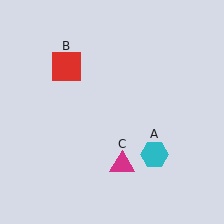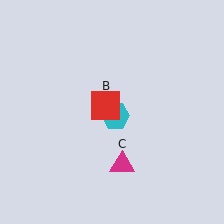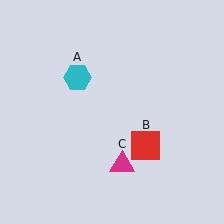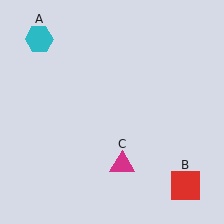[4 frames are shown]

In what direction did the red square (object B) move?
The red square (object B) moved down and to the right.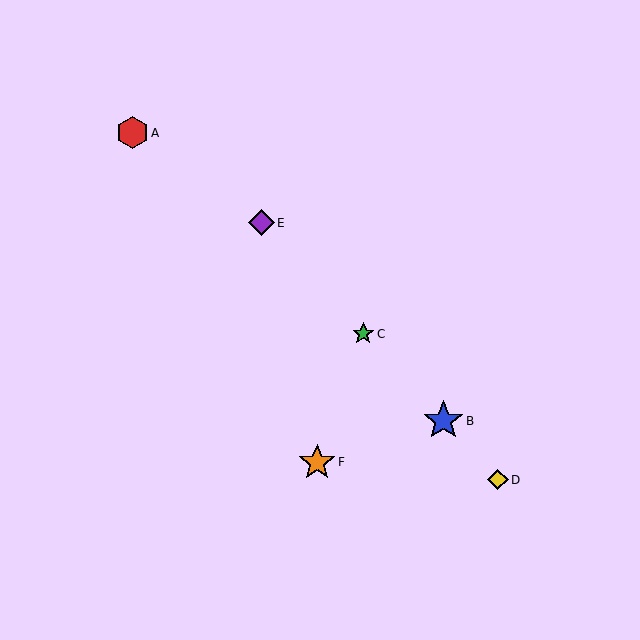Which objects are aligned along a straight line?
Objects B, C, D, E are aligned along a straight line.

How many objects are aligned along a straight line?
4 objects (B, C, D, E) are aligned along a straight line.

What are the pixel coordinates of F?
Object F is at (317, 462).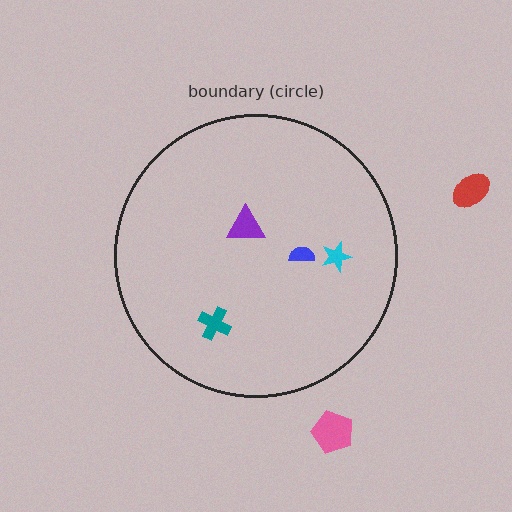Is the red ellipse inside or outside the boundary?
Outside.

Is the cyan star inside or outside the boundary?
Inside.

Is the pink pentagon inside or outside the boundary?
Outside.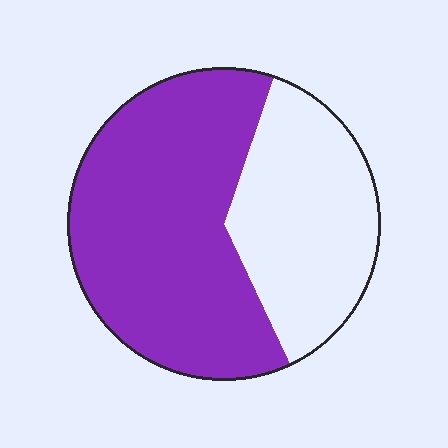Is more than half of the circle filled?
Yes.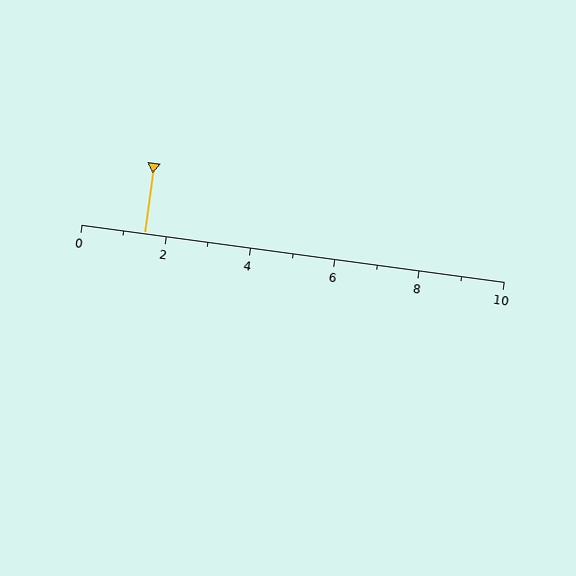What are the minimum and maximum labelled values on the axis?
The axis runs from 0 to 10.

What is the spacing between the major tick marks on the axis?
The major ticks are spaced 2 apart.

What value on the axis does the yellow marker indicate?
The marker indicates approximately 1.5.